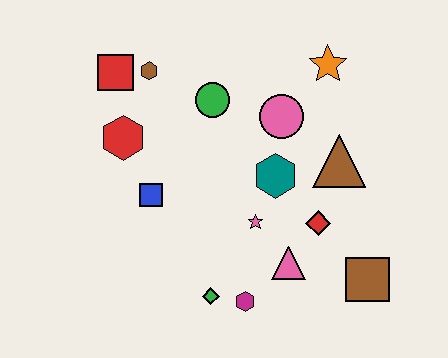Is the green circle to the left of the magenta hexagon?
Yes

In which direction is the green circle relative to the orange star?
The green circle is to the left of the orange star.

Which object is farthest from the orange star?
The green diamond is farthest from the orange star.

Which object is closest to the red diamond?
The pink triangle is closest to the red diamond.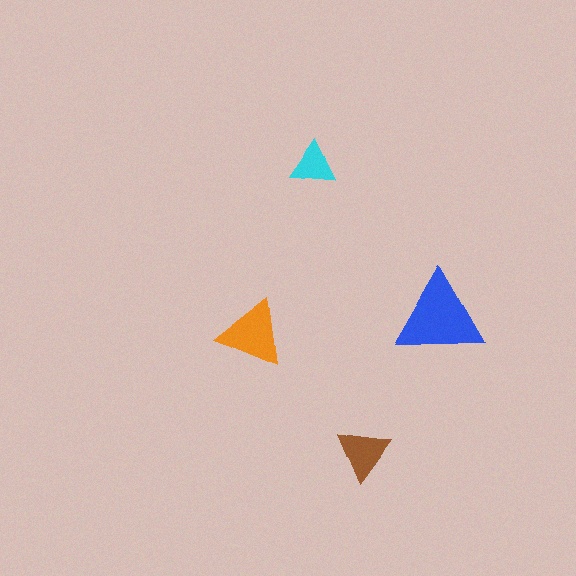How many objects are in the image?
There are 4 objects in the image.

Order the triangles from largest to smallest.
the blue one, the orange one, the brown one, the cyan one.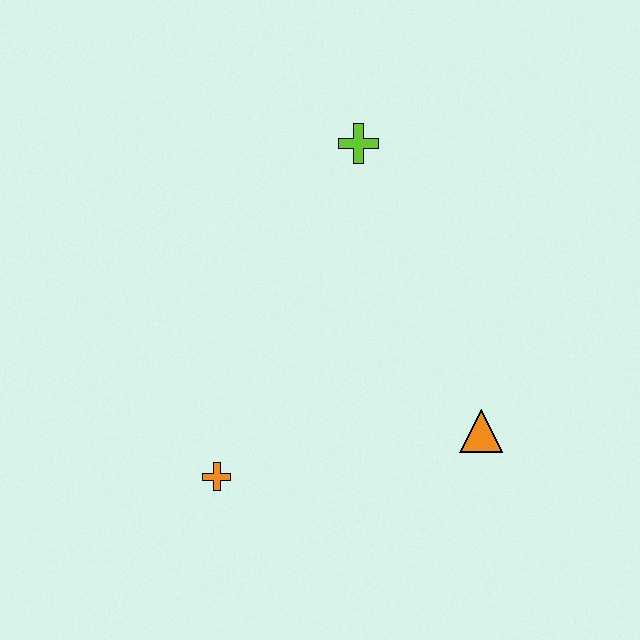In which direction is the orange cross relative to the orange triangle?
The orange cross is to the left of the orange triangle.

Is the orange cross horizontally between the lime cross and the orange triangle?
No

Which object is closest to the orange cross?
The orange triangle is closest to the orange cross.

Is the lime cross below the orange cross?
No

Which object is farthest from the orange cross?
The lime cross is farthest from the orange cross.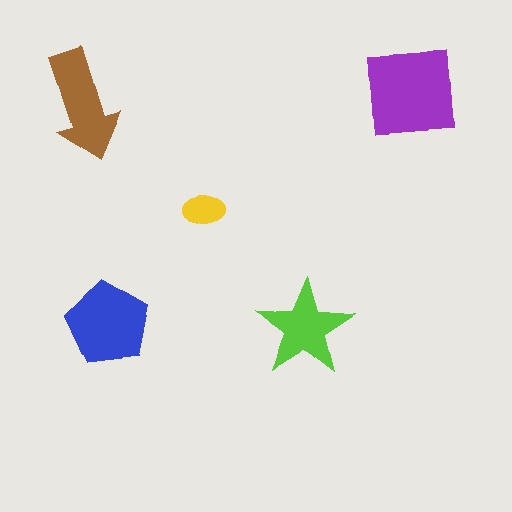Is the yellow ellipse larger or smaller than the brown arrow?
Smaller.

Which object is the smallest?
The yellow ellipse.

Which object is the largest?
The purple square.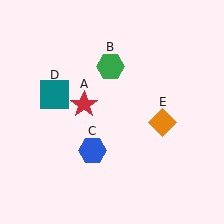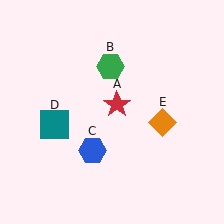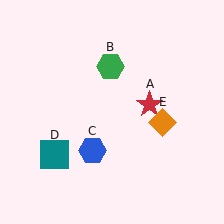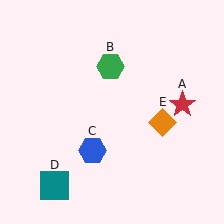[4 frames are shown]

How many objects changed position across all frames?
2 objects changed position: red star (object A), teal square (object D).